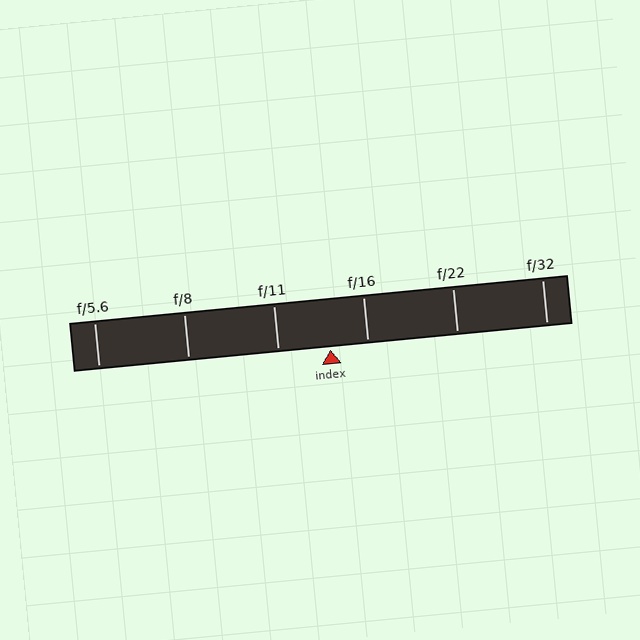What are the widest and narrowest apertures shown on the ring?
The widest aperture shown is f/5.6 and the narrowest is f/32.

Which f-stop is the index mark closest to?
The index mark is closest to f/16.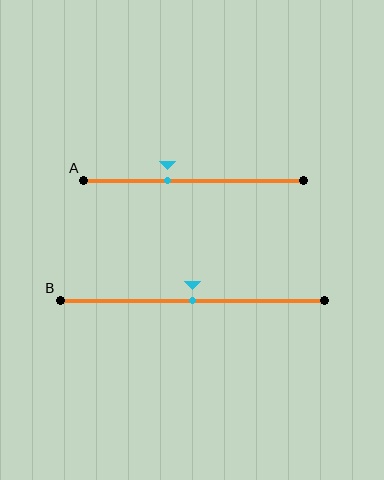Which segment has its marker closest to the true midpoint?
Segment B has its marker closest to the true midpoint.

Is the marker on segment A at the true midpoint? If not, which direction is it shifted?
No, the marker on segment A is shifted to the left by about 12% of the segment length.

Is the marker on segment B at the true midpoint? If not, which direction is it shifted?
Yes, the marker on segment B is at the true midpoint.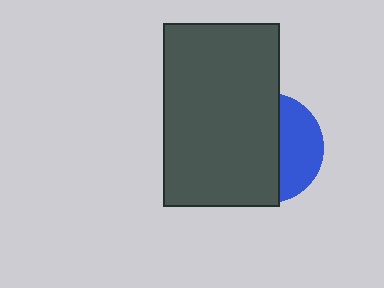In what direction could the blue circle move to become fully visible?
The blue circle could move right. That would shift it out from behind the dark gray rectangle entirely.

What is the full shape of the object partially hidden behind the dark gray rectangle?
The partially hidden object is a blue circle.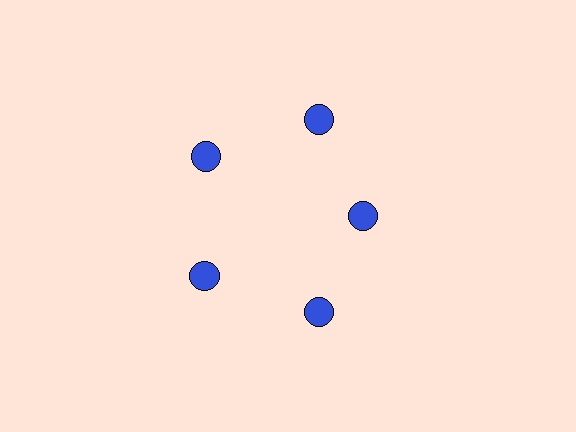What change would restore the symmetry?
The symmetry would be restored by moving it outward, back onto the ring so that all 5 circles sit at equal angles and equal distance from the center.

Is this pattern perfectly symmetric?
No. The 5 blue circles are arranged in a ring, but one element near the 3 o'clock position is pulled inward toward the center, breaking the 5-fold rotational symmetry.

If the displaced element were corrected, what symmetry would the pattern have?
It would have 5-fold rotational symmetry — the pattern would map onto itself every 72 degrees.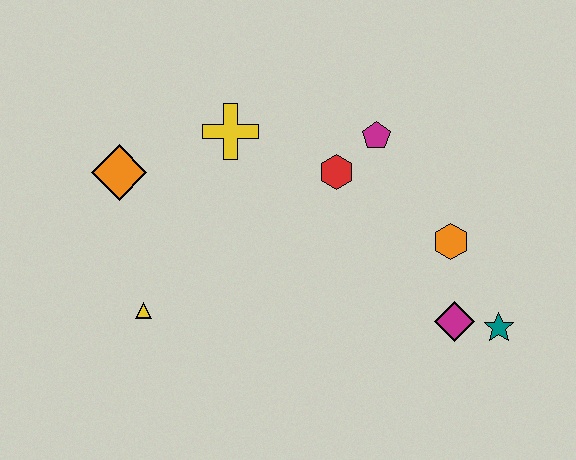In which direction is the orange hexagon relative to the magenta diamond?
The orange hexagon is above the magenta diamond.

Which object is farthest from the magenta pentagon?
The yellow triangle is farthest from the magenta pentagon.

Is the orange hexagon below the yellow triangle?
No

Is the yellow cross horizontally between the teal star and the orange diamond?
Yes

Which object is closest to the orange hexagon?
The magenta diamond is closest to the orange hexagon.